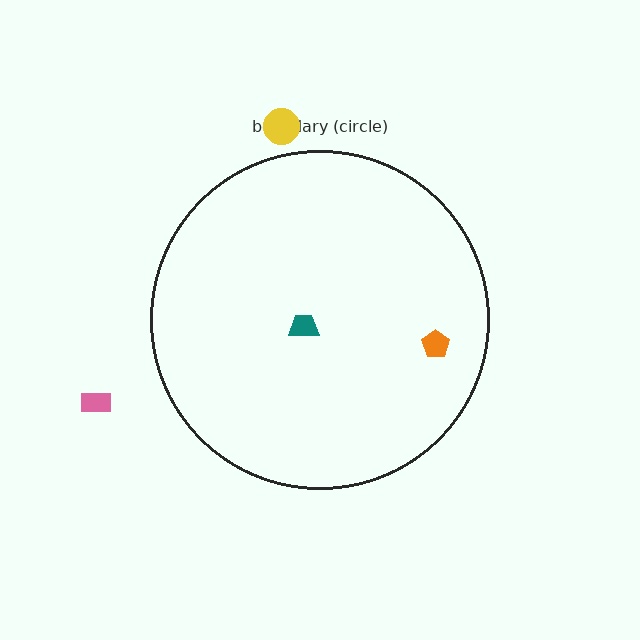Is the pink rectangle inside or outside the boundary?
Outside.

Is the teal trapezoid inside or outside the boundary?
Inside.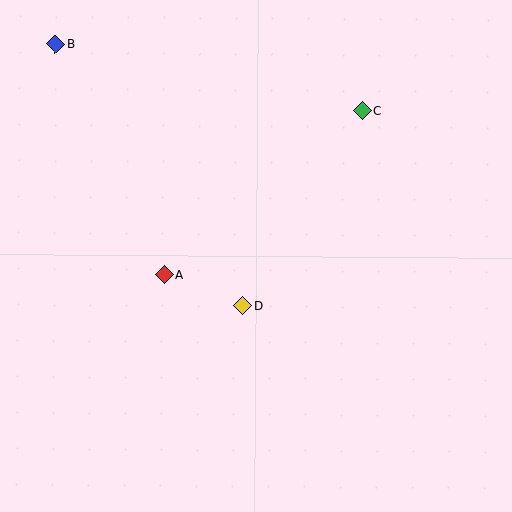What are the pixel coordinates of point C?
Point C is at (362, 110).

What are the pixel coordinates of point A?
Point A is at (164, 275).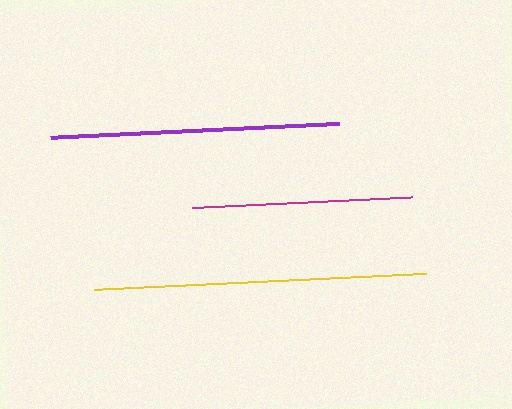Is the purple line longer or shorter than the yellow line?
The yellow line is longer than the purple line.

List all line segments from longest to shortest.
From longest to shortest: yellow, purple, magenta.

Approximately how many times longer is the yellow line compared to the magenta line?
The yellow line is approximately 1.5 times the length of the magenta line.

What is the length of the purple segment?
The purple segment is approximately 289 pixels long.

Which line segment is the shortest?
The magenta line is the shortest at approximately 220 pixels.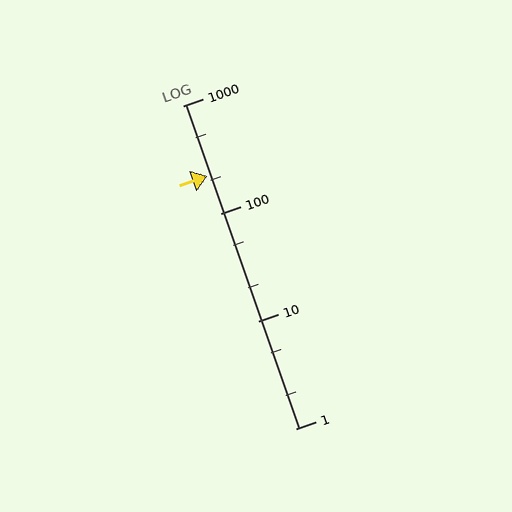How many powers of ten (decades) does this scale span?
The scale spans 3 decades, from 1 to 1000.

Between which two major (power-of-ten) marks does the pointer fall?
The pointer is between 100 and 1000.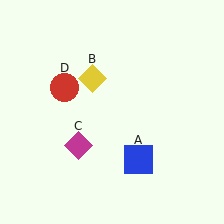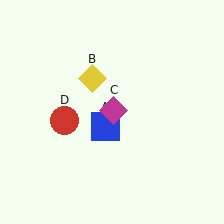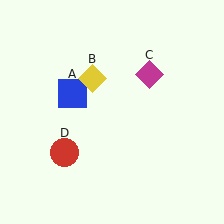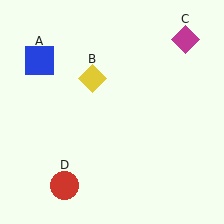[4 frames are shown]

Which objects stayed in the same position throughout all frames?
Yellow diamond (object B) remained stationary.